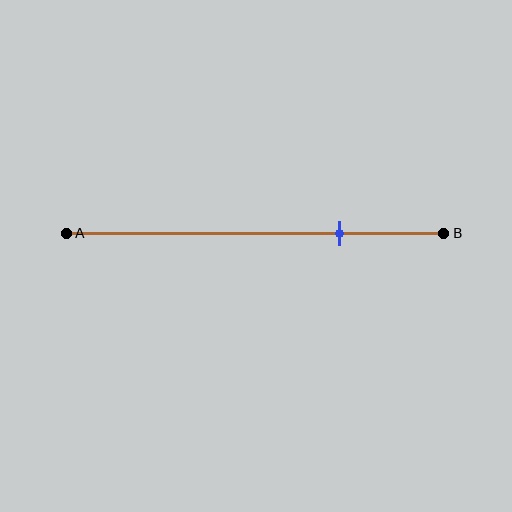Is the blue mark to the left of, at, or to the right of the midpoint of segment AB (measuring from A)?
The blue mark is to the right of the midpoint of segment AB.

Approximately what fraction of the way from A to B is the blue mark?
The blue mark is approximately 70% of the way from A to B.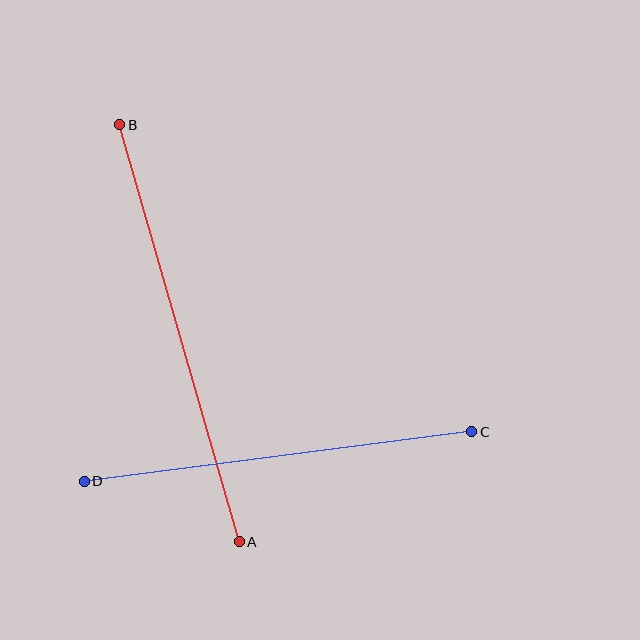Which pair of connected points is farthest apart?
Points A and B are farthest apart.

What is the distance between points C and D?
The distance is approximately 390 pixels.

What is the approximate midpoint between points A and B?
The midpoint is at approximately (180, 333) pixels.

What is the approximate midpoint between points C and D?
The midpoint is at approximately (278, 457) pixels.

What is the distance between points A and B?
The distance is approximately 434 pixels.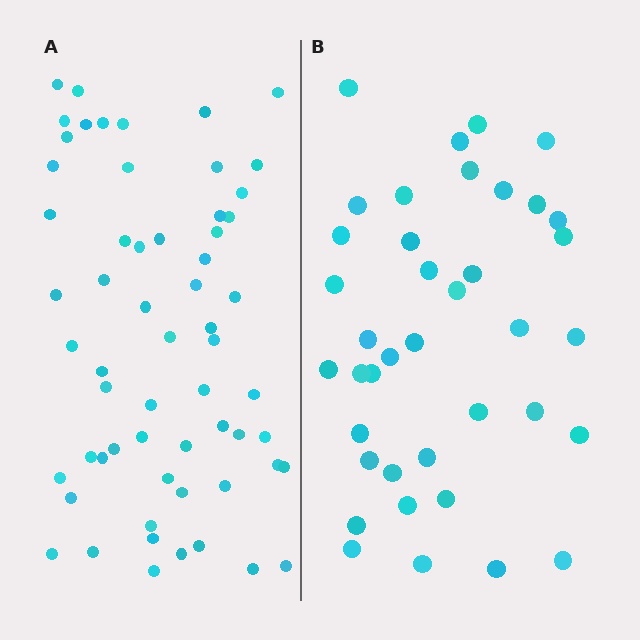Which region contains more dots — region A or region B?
Region A (the left region) has more dots.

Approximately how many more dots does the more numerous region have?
Region A has approximately 20 more dots than region B.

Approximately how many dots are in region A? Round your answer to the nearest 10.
About 60 dots.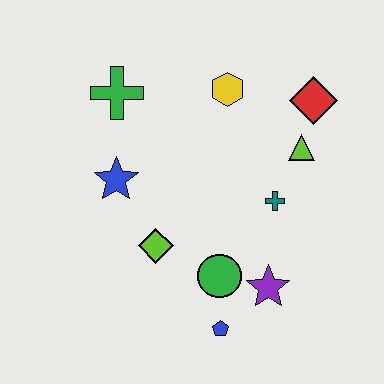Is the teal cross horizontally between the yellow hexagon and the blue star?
No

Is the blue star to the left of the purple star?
Yes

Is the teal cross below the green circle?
No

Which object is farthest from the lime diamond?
The red diamond is farthest from the lime diamond.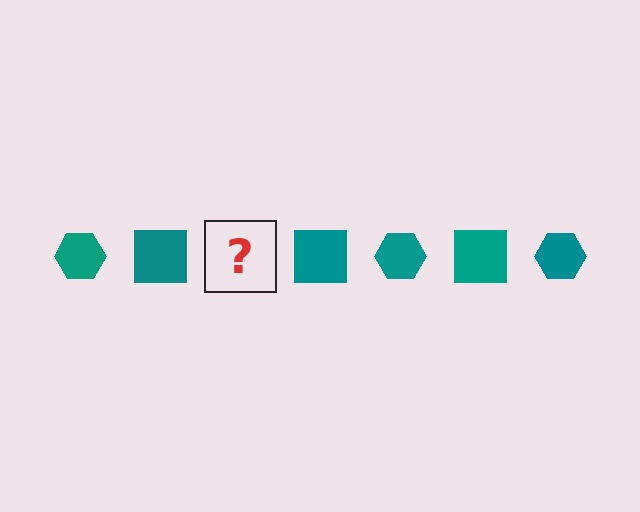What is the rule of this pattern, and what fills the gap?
The rule is that the pattern cycles through hexagon, square shapes in teal. The gap should be filled with a teal hexagon.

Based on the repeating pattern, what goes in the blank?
The blank should be a teal hexagon.